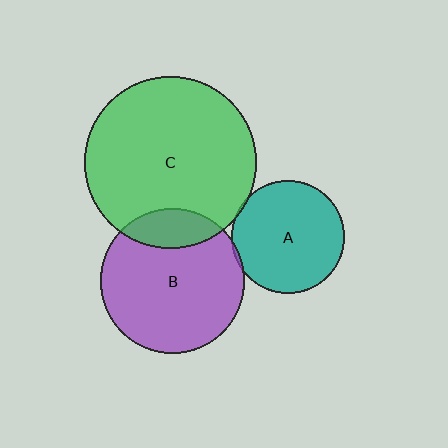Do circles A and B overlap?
Yes.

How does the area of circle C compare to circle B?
Approximately 1.4 times.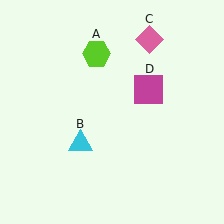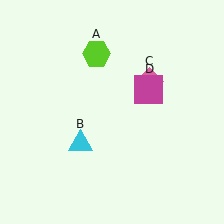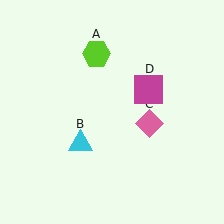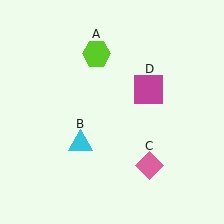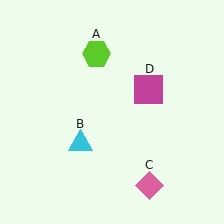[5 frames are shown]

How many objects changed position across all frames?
1 object changed position: pink diamond (object C).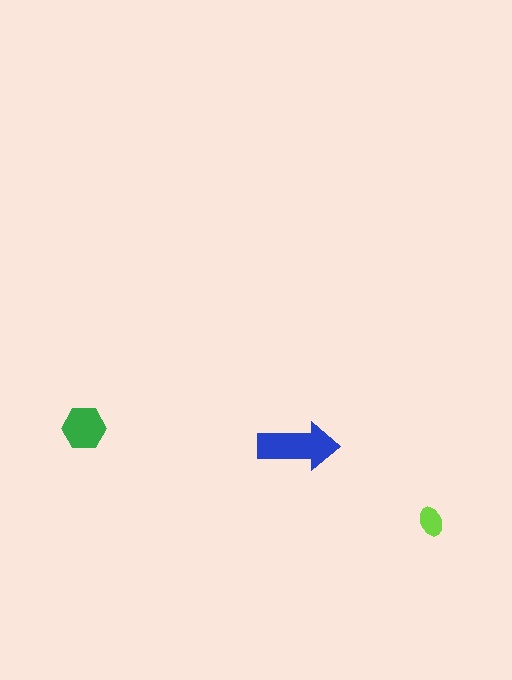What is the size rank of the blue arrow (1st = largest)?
1st.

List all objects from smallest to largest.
The lime ellipse, the green hexagon, the blue arrow.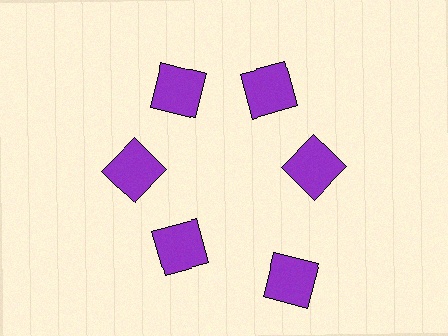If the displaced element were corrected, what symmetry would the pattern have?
It would have 6-fold rotational symmetry — the pattern would map onto itself every 60 degrees.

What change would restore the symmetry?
The symmetry would be restored by moving it inward, back onto the ring so that all 6 squares sit at equal angles and equal distance from the center.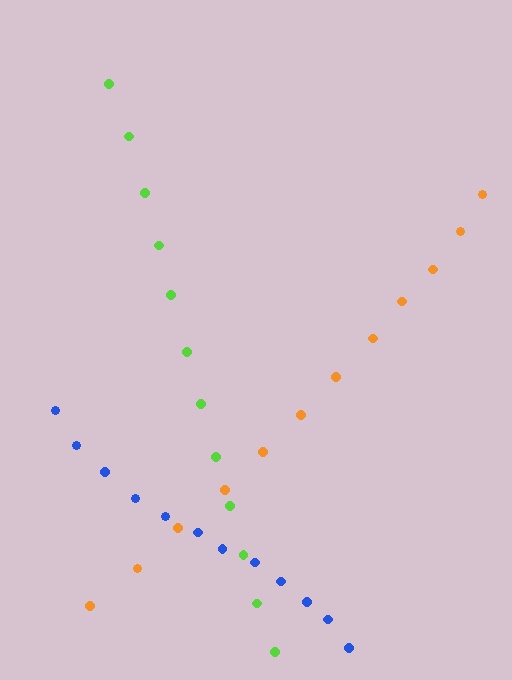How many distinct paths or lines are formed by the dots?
There are 3 distinct paths.